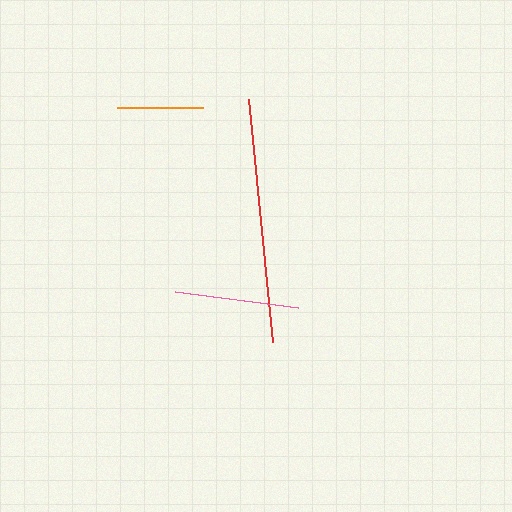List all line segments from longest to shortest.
From longest to shortest: red, pink, orange.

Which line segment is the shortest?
The orange line is the shortest at approximately 87 pixels.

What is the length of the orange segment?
The orange segment is approximately 87 pixels long.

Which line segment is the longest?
The red line is the longest at approximately 245 pixels.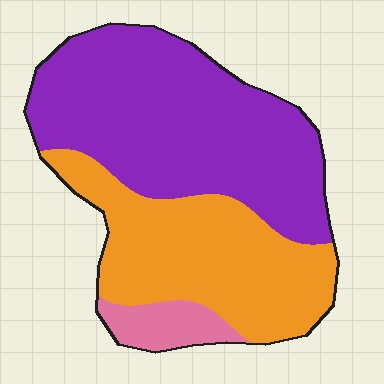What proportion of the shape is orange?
Orange covers 38% of the shape.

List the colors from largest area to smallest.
From largest to smallest: purple, orange, pink.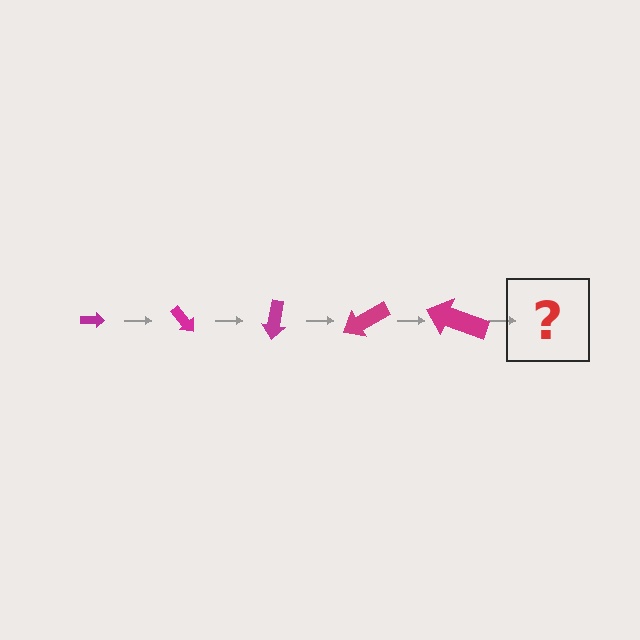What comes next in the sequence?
The next element should be an arrow, larger than the previous one and rotated 250 degrees from the start.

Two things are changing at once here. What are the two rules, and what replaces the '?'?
The two rules are that the arrow grows larger each step and it rotates 50 degrees each step. The '?' should be an arrow, larger than the previous one and rotated 250 degrees from the start.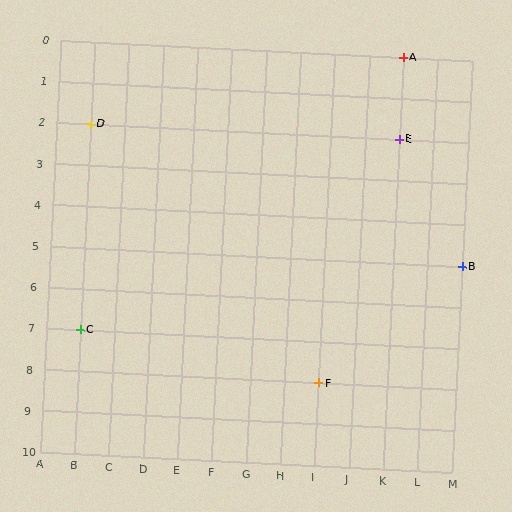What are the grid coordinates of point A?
Point A is at grid coordinates (K, 0).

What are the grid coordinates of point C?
Point C is at grid coordinates (B, 7).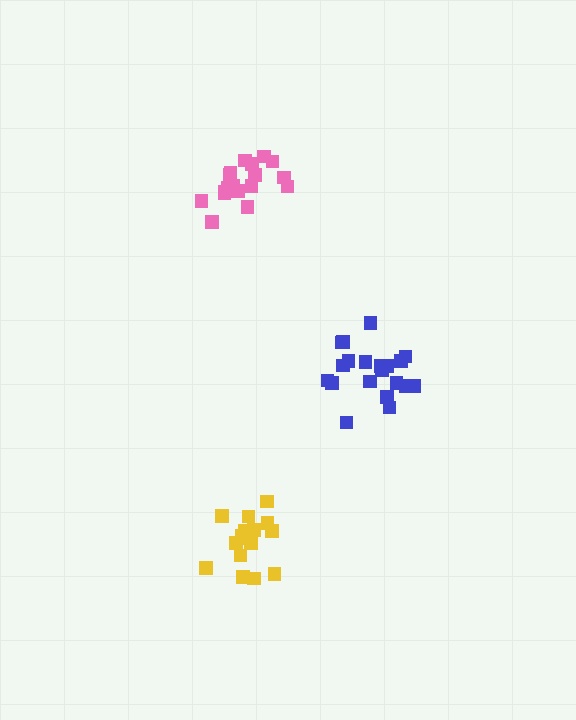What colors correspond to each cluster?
The clusters are colored: yellow, pink, blue.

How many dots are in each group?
Group 1: 16 dots, Group 2: 18 dots, Group 3: 20 dots (54 total).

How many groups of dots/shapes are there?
There are 3 groups.